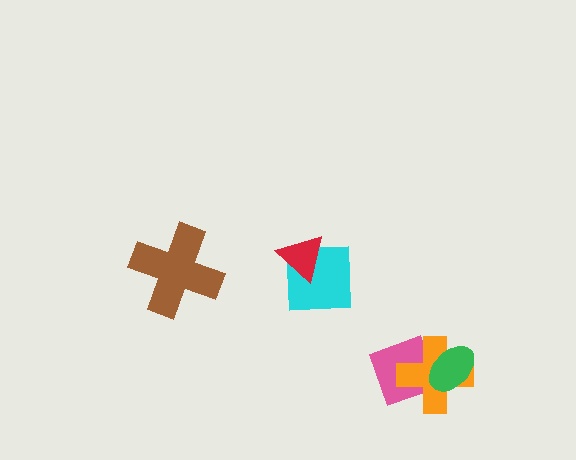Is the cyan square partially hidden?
Yes, it is partially covered by another shape.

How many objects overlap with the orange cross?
2 objects overlap with the orange cross.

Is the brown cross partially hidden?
No, no other shape covers it.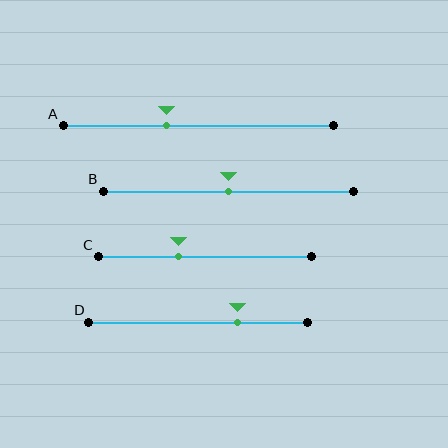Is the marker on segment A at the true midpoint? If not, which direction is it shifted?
No, the marker on segment A is shifted to the left by about 12% of the segment length.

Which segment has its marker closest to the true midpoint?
Segment B has its marker closest to the true midpoint.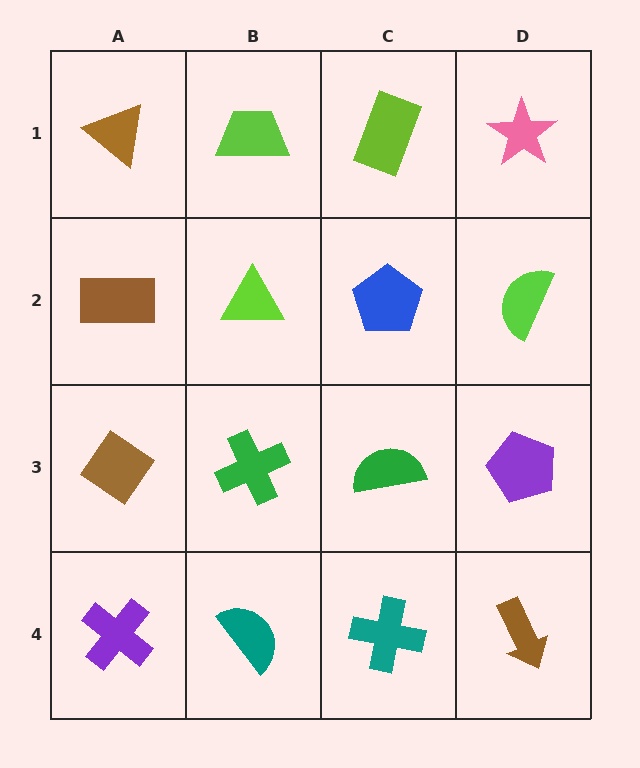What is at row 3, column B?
A green cross.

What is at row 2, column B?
A lime triangle.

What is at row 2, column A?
A brown rectangle.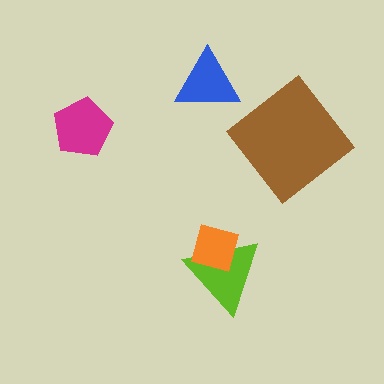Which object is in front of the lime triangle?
The orange square is in front of the lime triangle.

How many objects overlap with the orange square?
1 object overlaps with the orange square.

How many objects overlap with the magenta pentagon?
0 objects overlap with the magenta pentagon.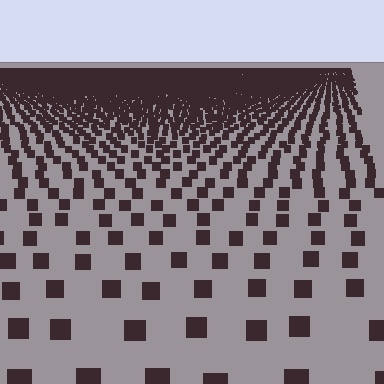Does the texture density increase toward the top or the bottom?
Density increases toward the top.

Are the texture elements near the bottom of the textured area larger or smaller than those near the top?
Larger. Near the bottom, elements are closer to the viewer and appear at a bigger on-screen size.